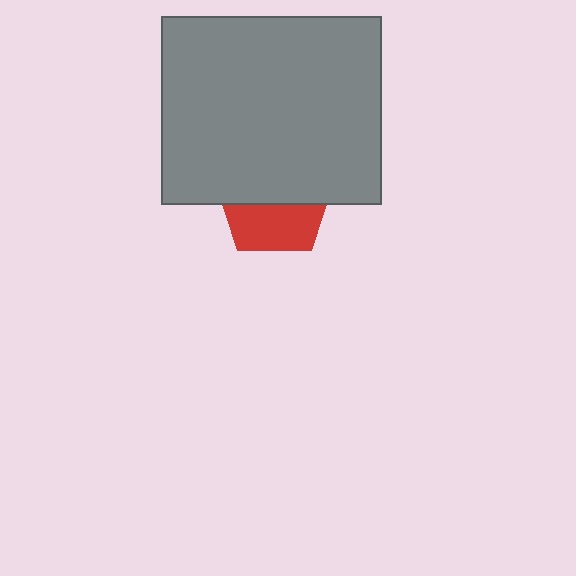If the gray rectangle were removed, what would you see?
You would see the complete red pentagon.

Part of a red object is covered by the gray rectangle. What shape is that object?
It is a pentagon.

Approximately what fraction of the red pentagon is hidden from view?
Roughly 58% of the red pentagon is hidden behind the gray rectangle.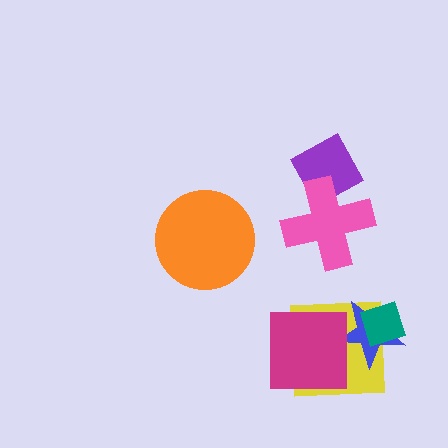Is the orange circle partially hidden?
No, no other shape covers it.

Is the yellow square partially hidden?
Yes, it is partially covered by another shape.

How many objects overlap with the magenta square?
2 objects overlap with the magenta square.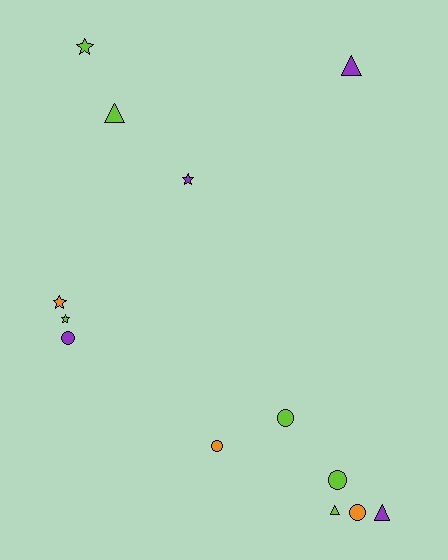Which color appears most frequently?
Lime, with 6 objects.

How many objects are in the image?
There are 13 objects.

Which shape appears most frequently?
Circle, with 5 objects.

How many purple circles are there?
There is 1 purple circle.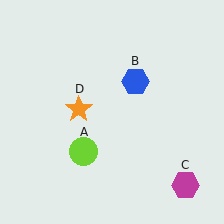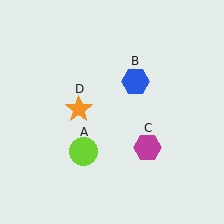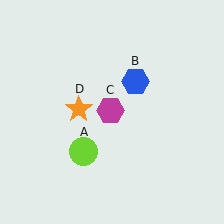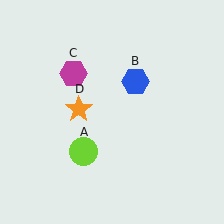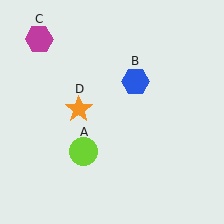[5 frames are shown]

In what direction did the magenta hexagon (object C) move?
The magenta hexagon (object C) moved up and to the left.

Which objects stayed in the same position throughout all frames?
Lime circle (object A) and blue hexagon (object B) and orange star (object D) remained stationary.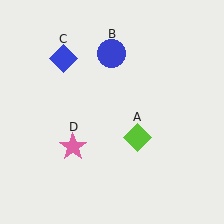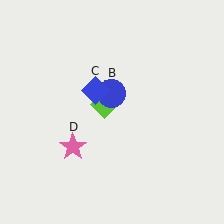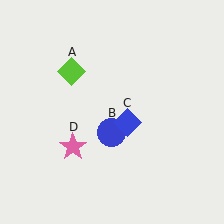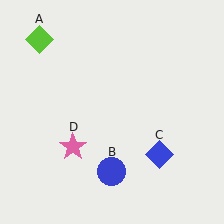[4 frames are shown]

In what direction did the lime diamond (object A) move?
The lime diamond (object A) moved up and to the left.